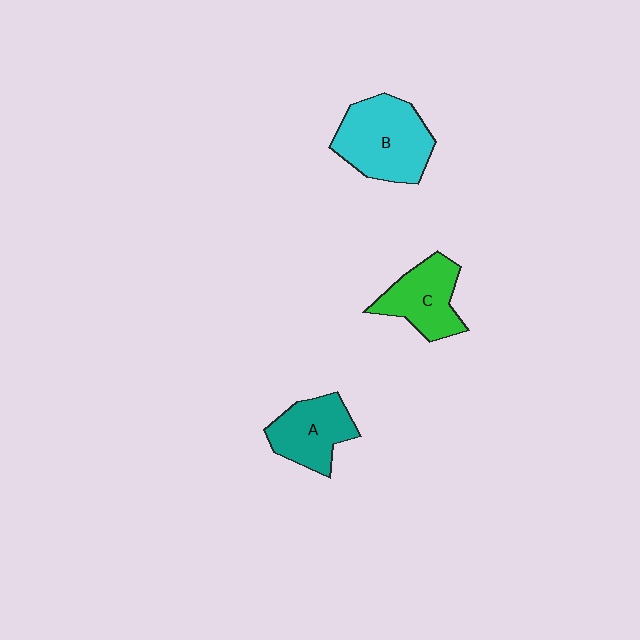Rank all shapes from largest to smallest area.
From largest to smallest: B (cyan), C (green), A (teal).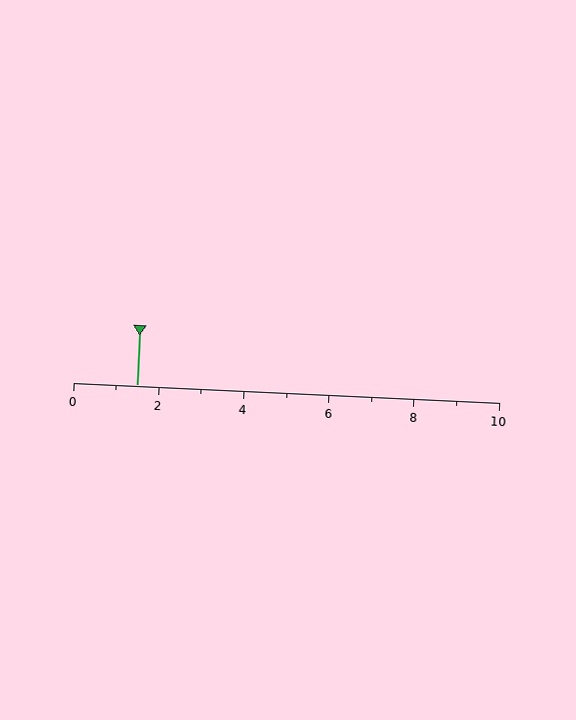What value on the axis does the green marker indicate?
The marker indicates approximately 1.5.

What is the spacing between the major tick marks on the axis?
The major ticks are spaced 2 apart.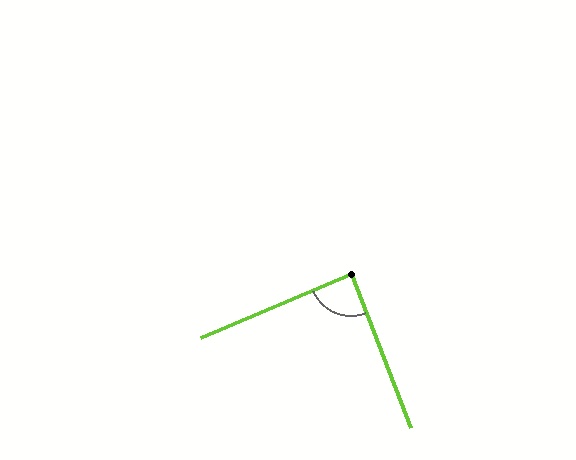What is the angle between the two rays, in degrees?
Approximately 88 degrees.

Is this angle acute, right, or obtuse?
It is approximately a right angle.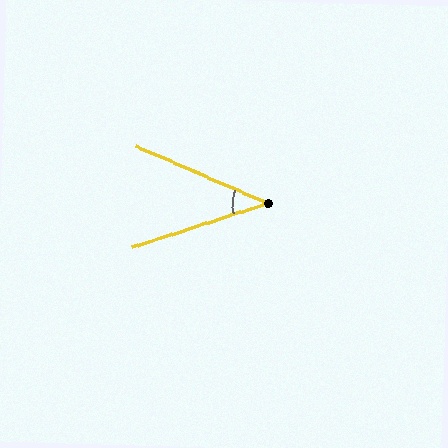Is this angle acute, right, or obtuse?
It is acute.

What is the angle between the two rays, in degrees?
Approximately 41 degrees.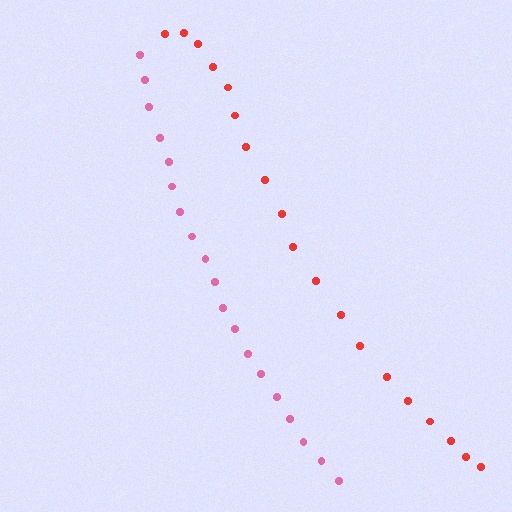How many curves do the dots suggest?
There are 2 distinct paths.